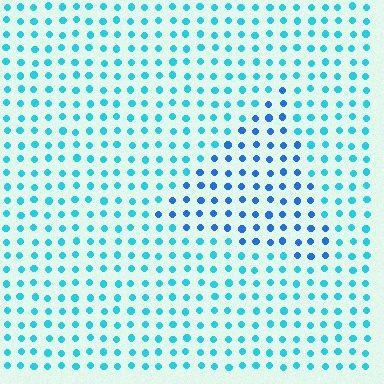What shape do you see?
I see a triangle.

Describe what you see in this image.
The image is filled with small cyan elements in a uniform arrangement. A triangle-shaped region is visible where the elements are tinted to a slightly different hue, forming a subtle color boundary.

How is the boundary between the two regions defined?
The boundary is defined purely by a slight shift in hue (about 30 degrees). Spacing, size, and orientation are identical on both sides.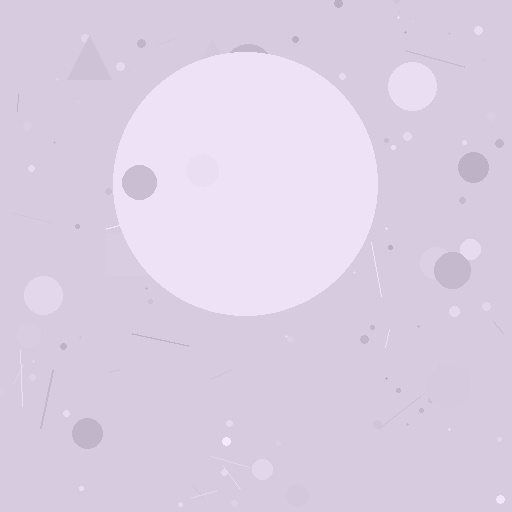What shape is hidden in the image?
A circle is hidden in the image.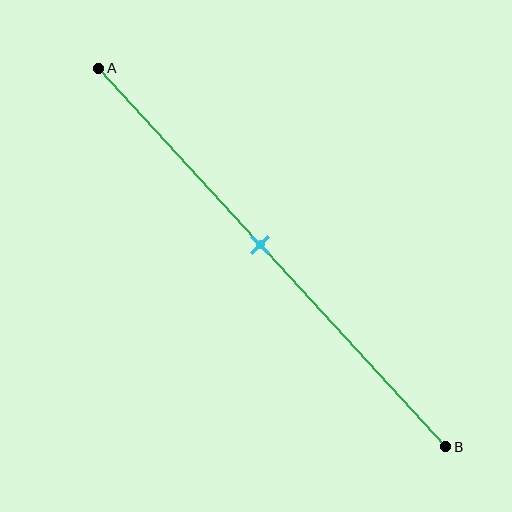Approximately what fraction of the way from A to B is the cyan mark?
The cyan mark is approximately 45% of the way from A to B.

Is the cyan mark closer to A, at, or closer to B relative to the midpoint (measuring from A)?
The cyan mark is closer to point A than the midpoint of segment AB.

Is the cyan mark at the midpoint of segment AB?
No, the mark is at about 45% from A, not at the 50% midpoint.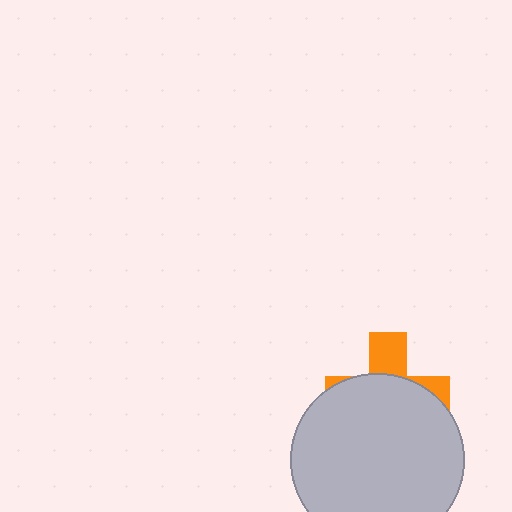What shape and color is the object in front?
The object in front is a light gray circle.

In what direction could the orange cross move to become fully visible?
The orange cross could move up. That would shift it out from behind the light gray circle entirely.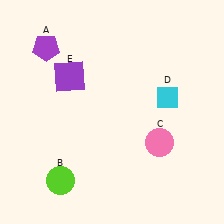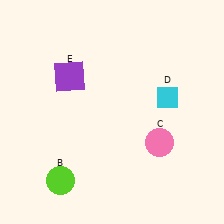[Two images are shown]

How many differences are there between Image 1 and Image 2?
There is 1 difference between the two images.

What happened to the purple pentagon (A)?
The purple pentagon (A) was removed in Image 2. It was in the top-left area of Image 1.